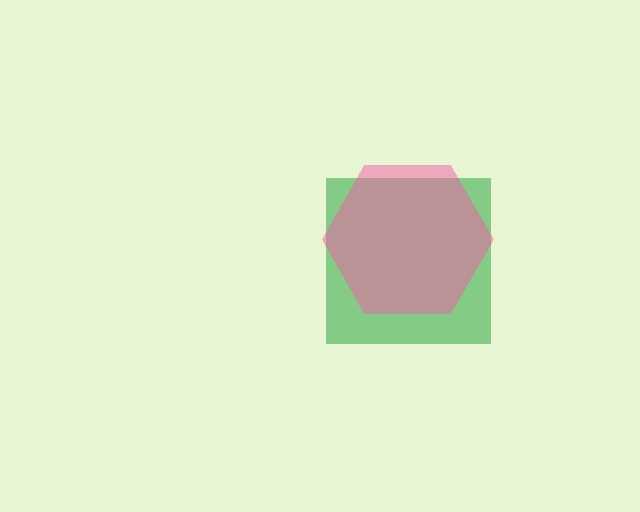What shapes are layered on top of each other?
The layered shapes are: a green square, a pink hexagon.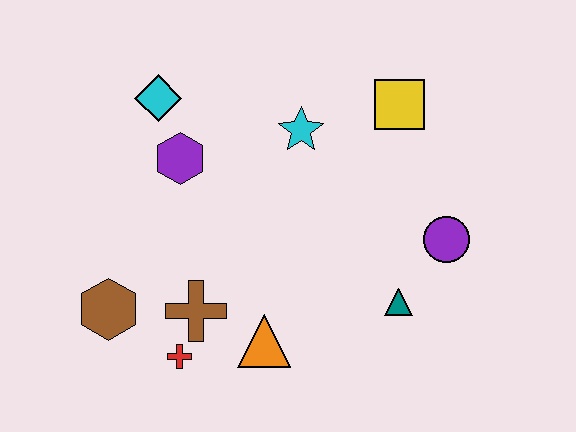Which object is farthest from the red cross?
The yellow square is farthest from the red cross.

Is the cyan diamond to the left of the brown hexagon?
No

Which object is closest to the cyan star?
The yellow square is closest to the cyan star.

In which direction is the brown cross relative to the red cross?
The brown cross is above the red cross.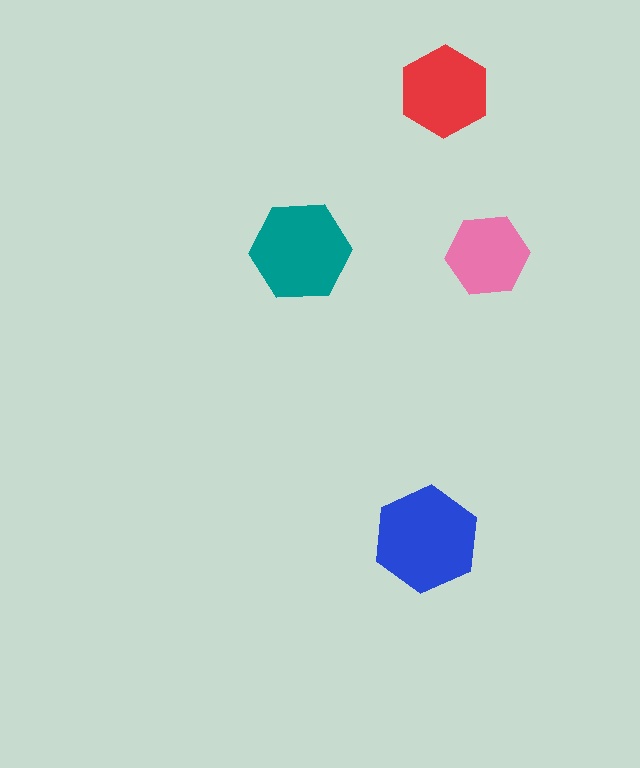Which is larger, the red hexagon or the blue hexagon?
The blue one.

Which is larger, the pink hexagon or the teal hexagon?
The teal one.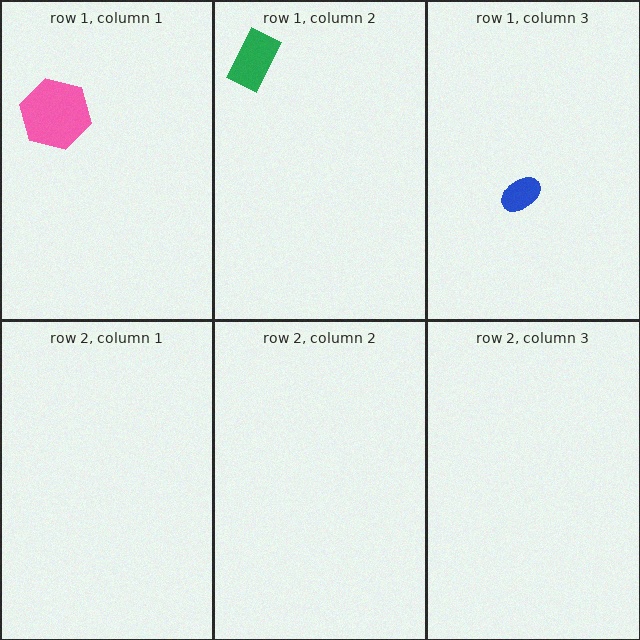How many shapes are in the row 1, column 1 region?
1.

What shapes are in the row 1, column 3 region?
The blue ellipse.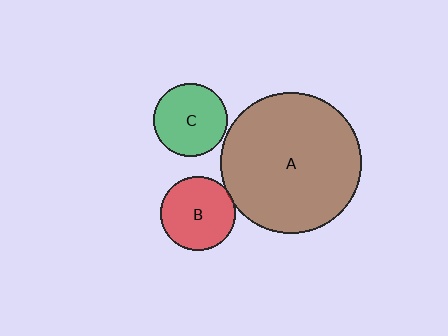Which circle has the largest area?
Circle A (brown).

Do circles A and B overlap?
Yes.